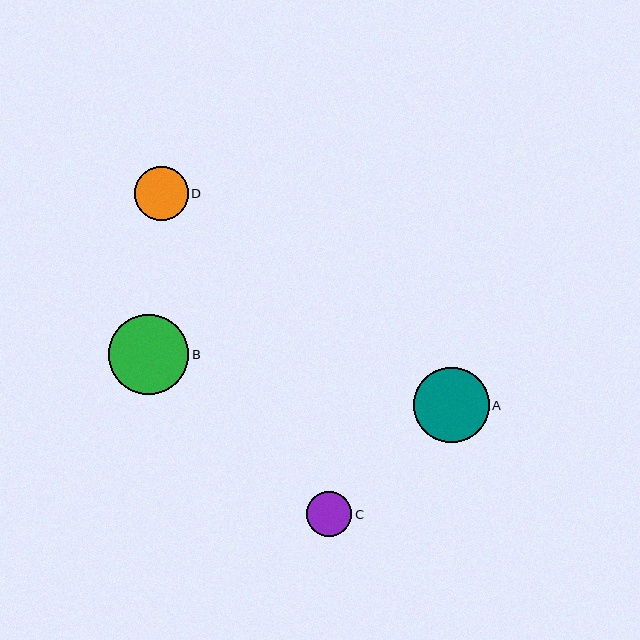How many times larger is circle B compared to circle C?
Circle B is approximately 1.8 times the size of circle C.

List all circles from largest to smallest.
From largest to smallest: B, A, D, C.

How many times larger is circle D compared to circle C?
Circle D is approximately 1.2 times the size of circle C.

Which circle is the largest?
Circle B is the largest with a size of approximately 80 pixels.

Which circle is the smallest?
Circle C is the smallest with a size of approximately 45 pixels.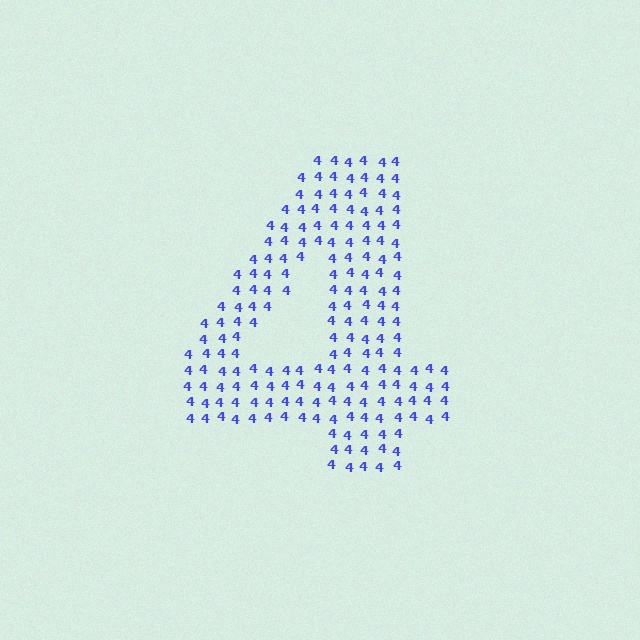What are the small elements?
The small elements are digit 4's.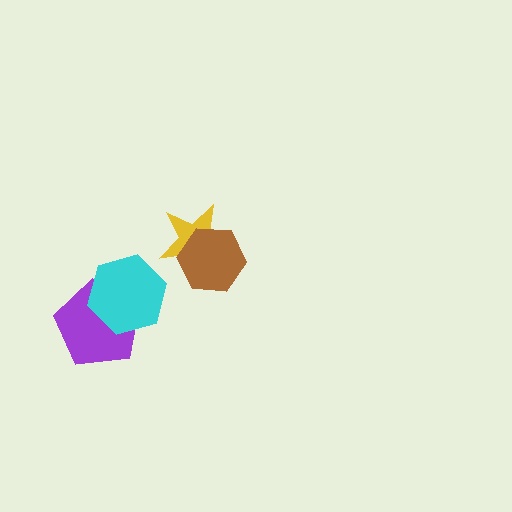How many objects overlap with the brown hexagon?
1 object overlaps with the brown hexagon.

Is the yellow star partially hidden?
Yes, it is partially covered by another shape.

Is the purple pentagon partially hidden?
Yes, it is partially covered by another shape.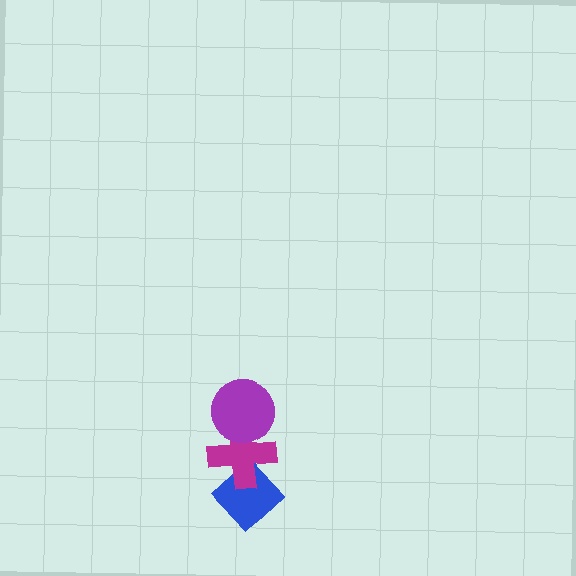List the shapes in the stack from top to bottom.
From top to bottom: the purple circle, the magenta cross, the blue diamond.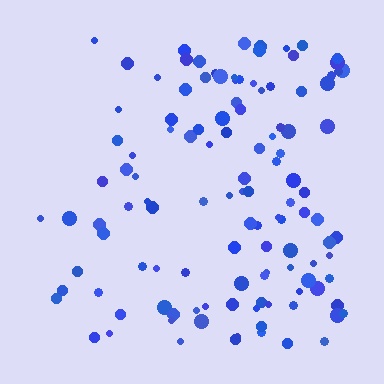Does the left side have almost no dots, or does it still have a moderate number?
Still a moderate number, just noticeably fewer than the right.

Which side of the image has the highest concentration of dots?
The right.